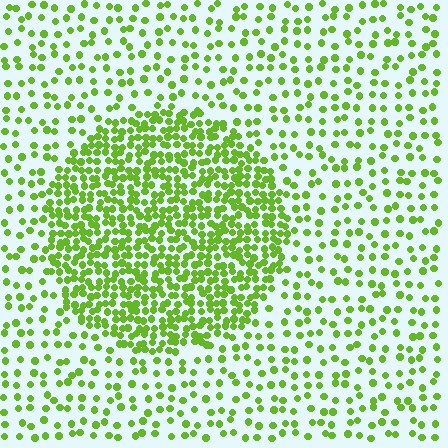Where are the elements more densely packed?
The elements are more densely packed inside the circle boundary.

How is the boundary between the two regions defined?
The boundary is defined by a change in element density (approximately 2.6x ratio). All elements are the same color, size, and shape.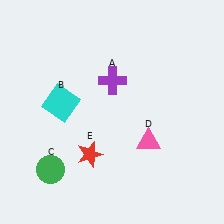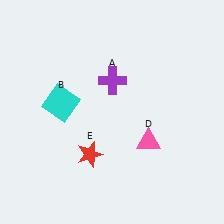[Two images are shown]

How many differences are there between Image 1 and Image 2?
There is 1 difference between the two images.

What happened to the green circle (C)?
The green circle (C) was removed in Image 2. It was in the bottom-left area of Image 1.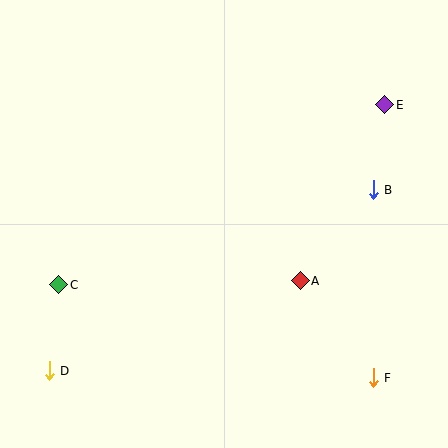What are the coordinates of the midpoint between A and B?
The midpoint between A and B is at (337, 235).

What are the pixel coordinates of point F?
Point F is at (373, 378).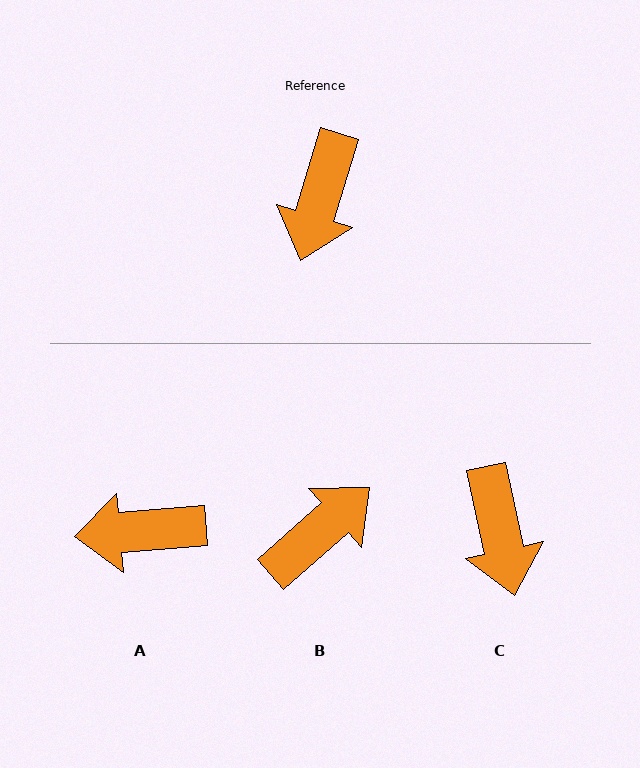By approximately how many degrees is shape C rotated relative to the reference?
Approximately 29 degrees counter-clockwise.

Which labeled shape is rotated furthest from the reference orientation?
B, about 148 degrees away.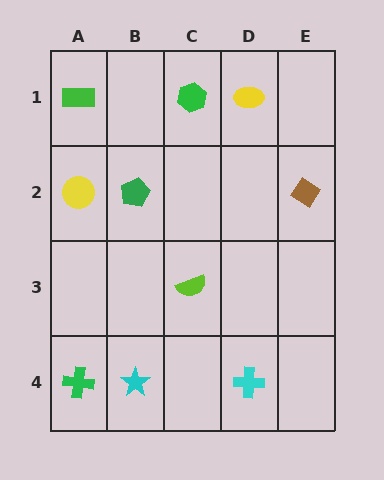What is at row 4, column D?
A cyan cross.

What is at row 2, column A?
A yellow circle.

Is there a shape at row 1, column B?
No, that cell is empty.